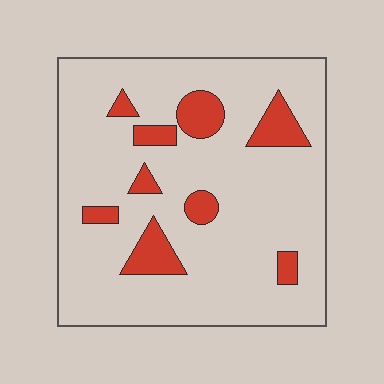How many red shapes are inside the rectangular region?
9.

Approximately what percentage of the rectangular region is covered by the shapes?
Approximately 15%.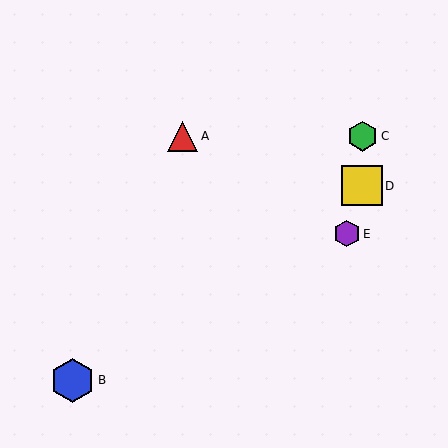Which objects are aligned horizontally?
Objects A, C are aligned horizontally.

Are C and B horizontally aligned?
No, C is at y≈136 and B is at y≈380.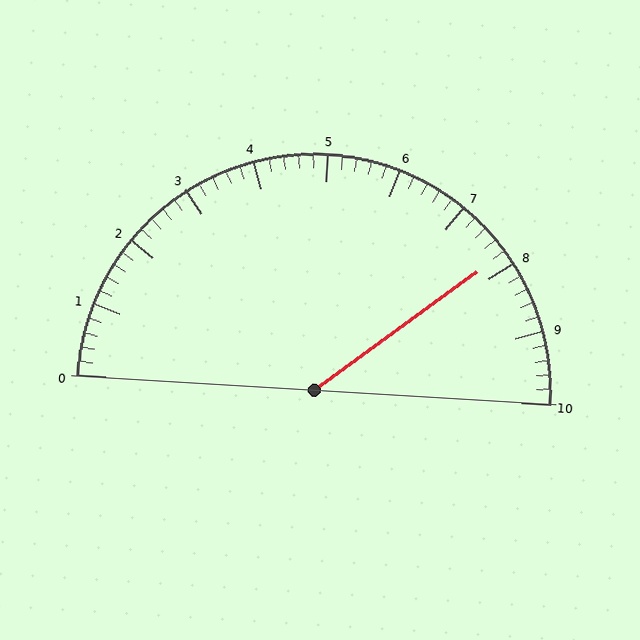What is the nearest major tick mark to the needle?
The nearest major tick mark is 8.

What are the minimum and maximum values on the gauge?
The gauge ranges from 0 to 10.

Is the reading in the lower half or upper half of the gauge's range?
The reading is in the upper half of the range (0 to 10).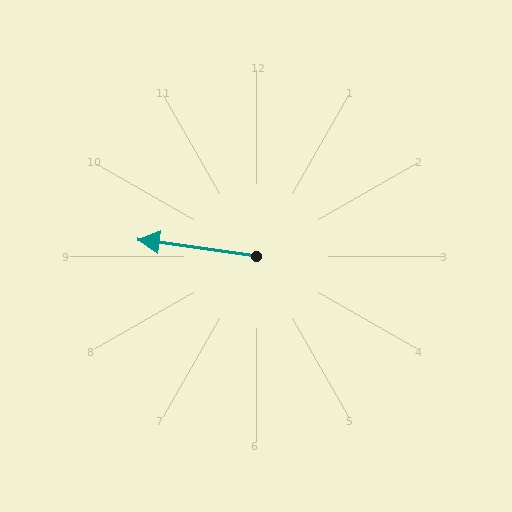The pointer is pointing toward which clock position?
Roughly 9 o'clock.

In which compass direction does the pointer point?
West.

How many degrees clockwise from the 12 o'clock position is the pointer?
Approximately 278 degrees.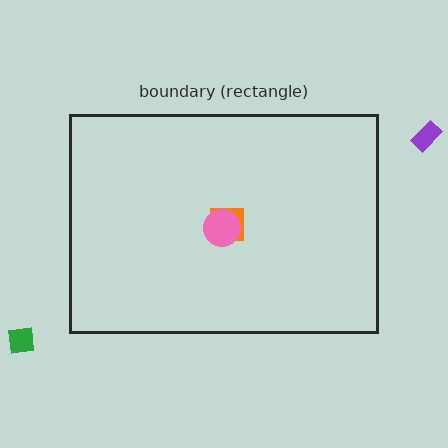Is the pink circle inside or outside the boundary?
Inside.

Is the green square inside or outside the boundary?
Outside.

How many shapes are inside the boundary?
2 inside, 2 outside.